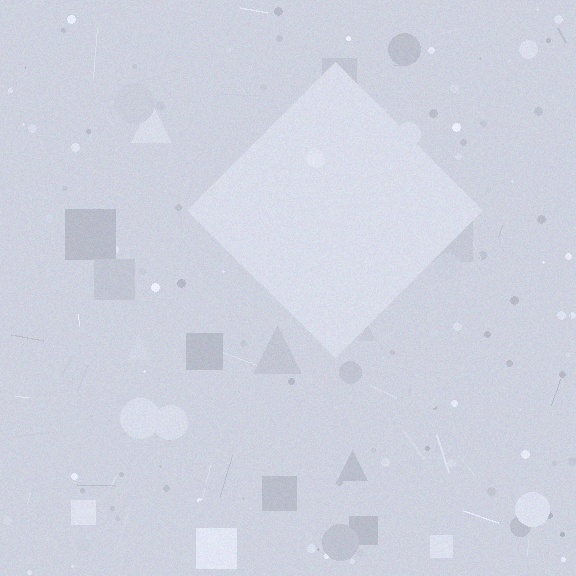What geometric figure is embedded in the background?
A diamond is embedded in the background.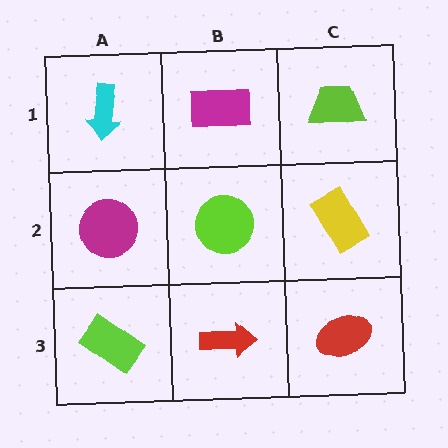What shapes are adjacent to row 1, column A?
A magenta circle (row 2, column A), a magenta rectangle (row 1, column B).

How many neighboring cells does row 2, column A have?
3.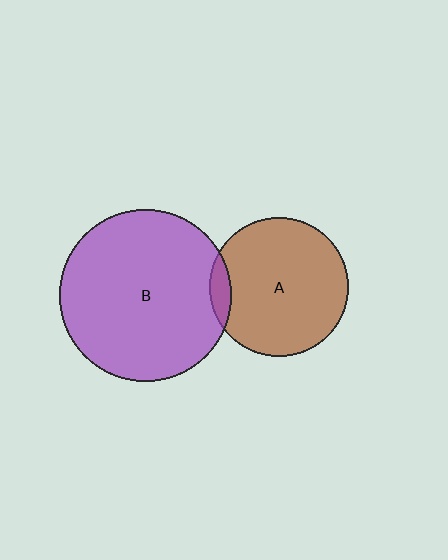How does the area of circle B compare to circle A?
Approximately 1.5 times.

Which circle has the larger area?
Circle B (purple).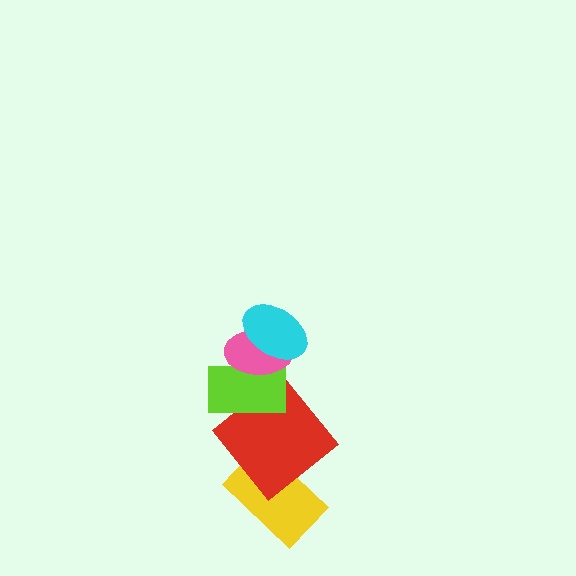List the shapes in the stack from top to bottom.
From top to bottom: the cyan ellipse, the pink ellipse, the lime rectangle, the red diamond, the yellow rectangle.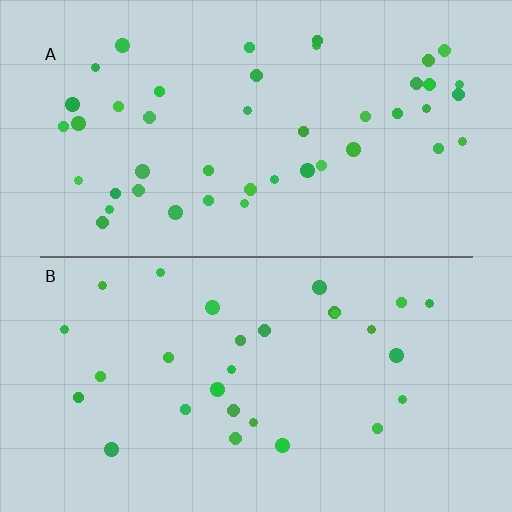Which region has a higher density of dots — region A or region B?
A (the top).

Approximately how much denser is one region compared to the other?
Approximately 1.5× — region A over region B.